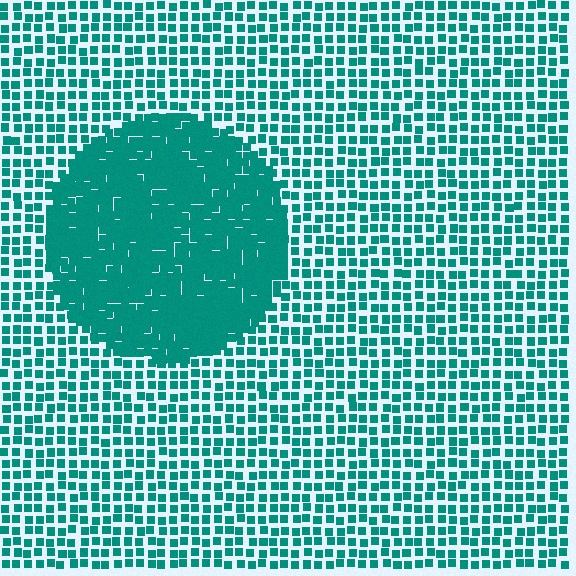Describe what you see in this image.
The image contains small teal elements arranged at two different densities. A circle-shaped region is visible where the elements are more densely packed than the surrounding area.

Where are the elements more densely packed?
The elements are more densely packed inside the circle boundary.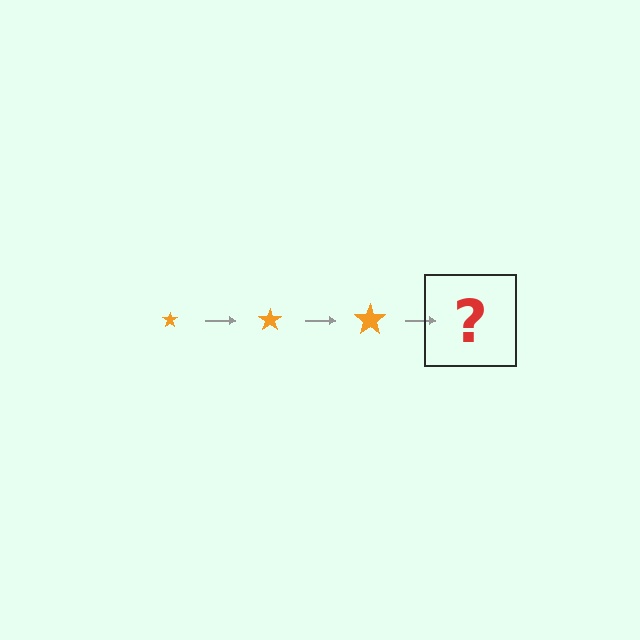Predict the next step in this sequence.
The next step is an orange star, larger than the previous one.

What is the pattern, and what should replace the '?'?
The pattern is that the star gets progressively larger each step. The '?' should be an orange star, larger than the previous one.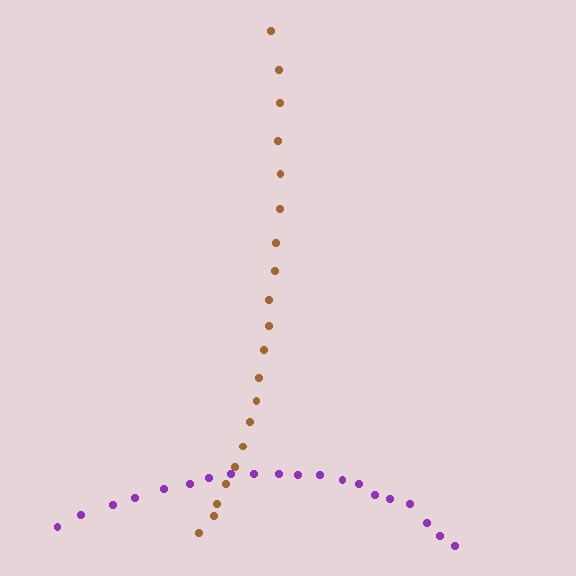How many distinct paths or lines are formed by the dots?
There are 2 distinct paths.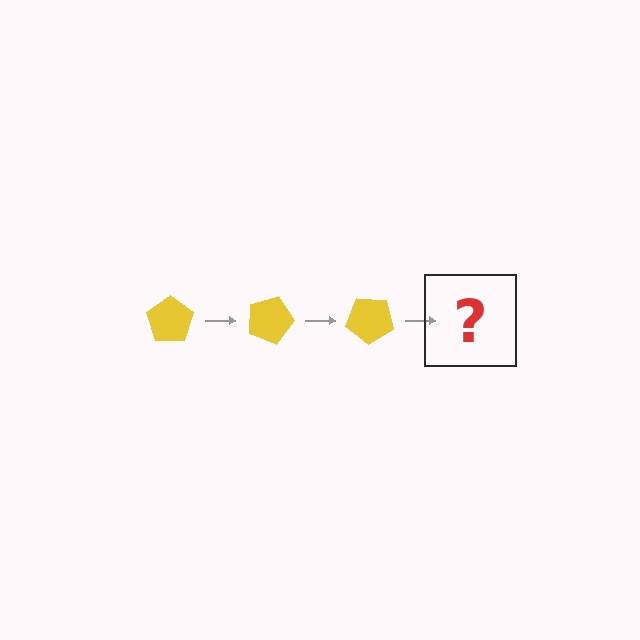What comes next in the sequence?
The next element should be a yellow pentagon rotated 60 degrees.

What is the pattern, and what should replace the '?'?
The pattern is that the pentagon rotates 20 degrees each step. The '?' should be a yellow pentagon rotated 60 degrees.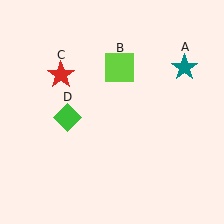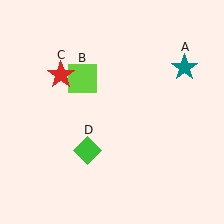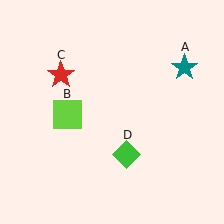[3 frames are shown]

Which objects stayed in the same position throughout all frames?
Teal star (object A) and red star (object C) remained stationary.